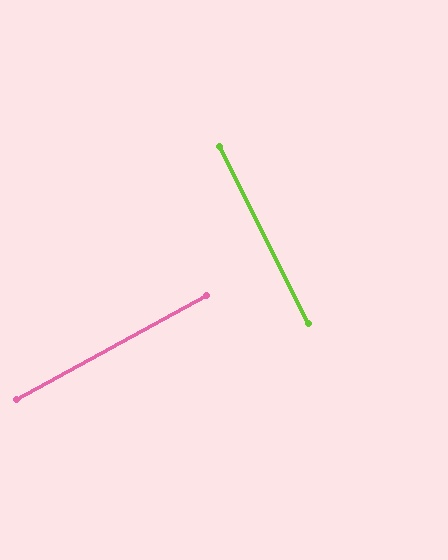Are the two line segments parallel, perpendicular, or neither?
Perpendicular — they meet at approximately 88°.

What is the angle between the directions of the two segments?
Approximately 88 degrees.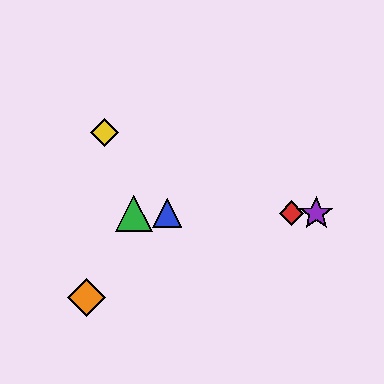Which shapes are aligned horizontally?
The red diamond, the blue triangle, the green triangle, the purple star are aligned horizontally.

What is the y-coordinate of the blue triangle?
The blue triangle is at y≈213.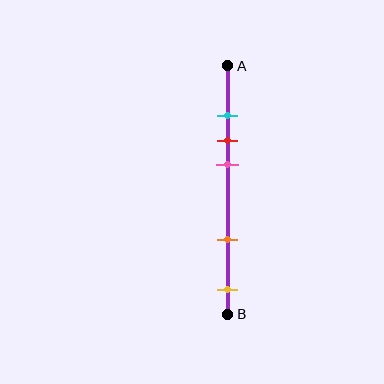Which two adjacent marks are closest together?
The cyan and red marks are the closest adjacent pair.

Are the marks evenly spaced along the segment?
No, the marks are not evenly spaced.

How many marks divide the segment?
There are 5 marks dividing the segment.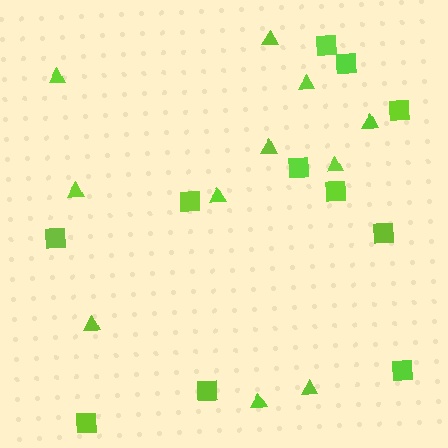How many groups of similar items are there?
There are 2 groups: one group of squares (11) and one group of triangles (11).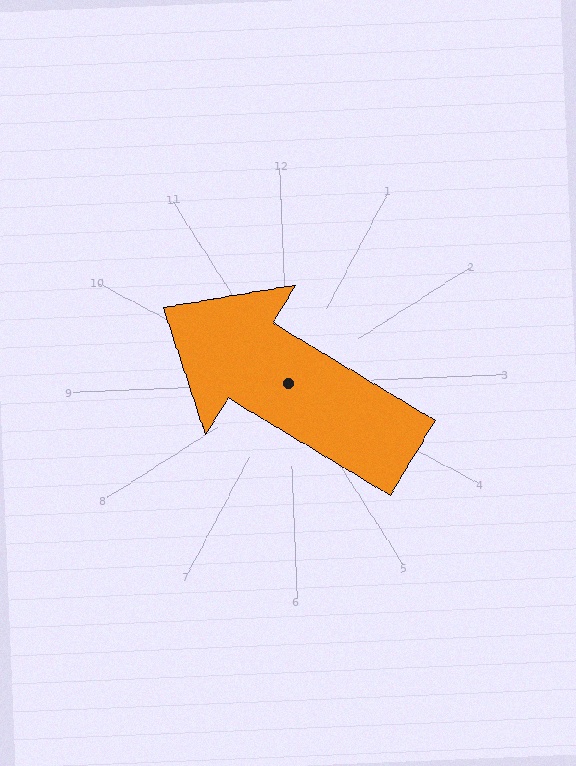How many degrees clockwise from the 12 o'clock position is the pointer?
Approximately 303 degrees.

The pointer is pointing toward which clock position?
Roughly 10 o'clock.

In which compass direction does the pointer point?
Northwest.